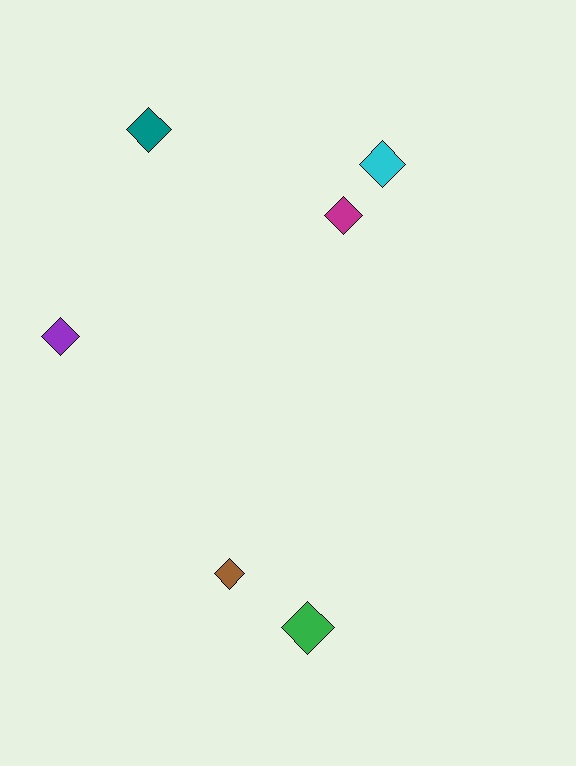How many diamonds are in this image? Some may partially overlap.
There are 6 diamonds.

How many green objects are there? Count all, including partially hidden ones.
There is 1 green object.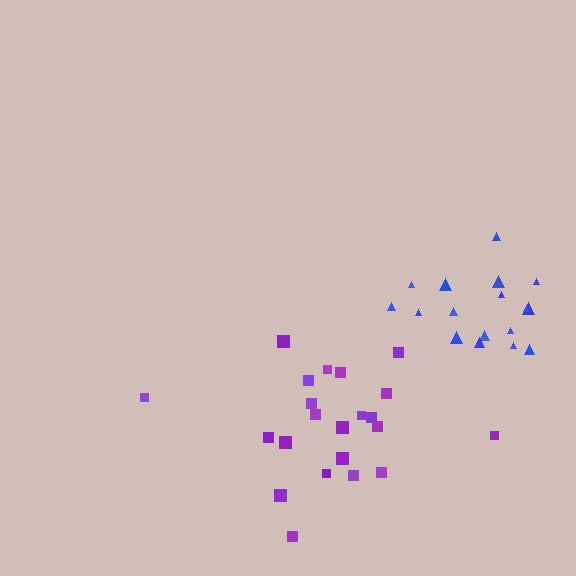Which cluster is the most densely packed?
Blue.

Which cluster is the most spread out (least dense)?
Purple.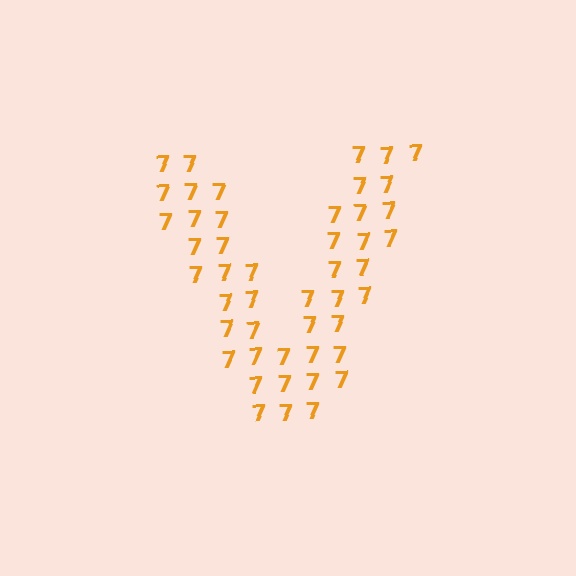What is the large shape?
The large shape is the letter V.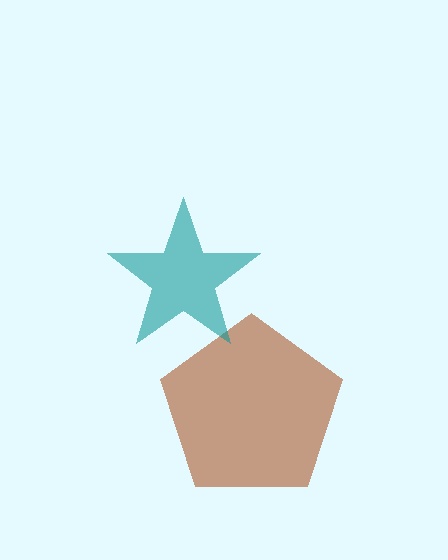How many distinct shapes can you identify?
There are 2 distinct shapes: a brown pentagon, a teal star.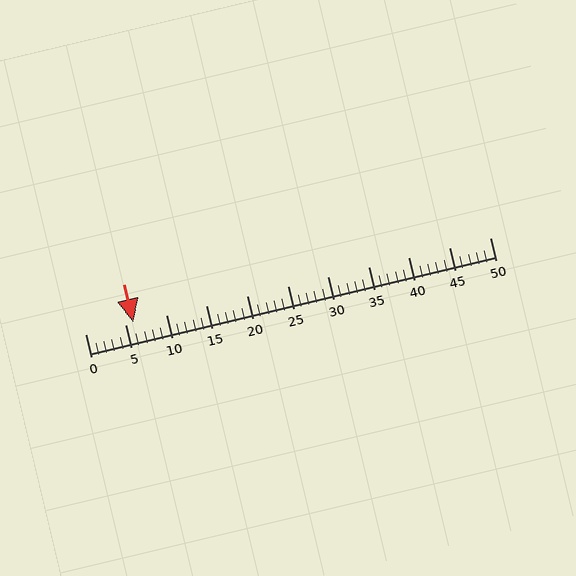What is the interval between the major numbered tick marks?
The major tick marks are spaced 5 units apart.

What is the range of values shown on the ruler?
The ruler shows values from 0 to 50.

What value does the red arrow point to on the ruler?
The red arrow points to approximately 6.